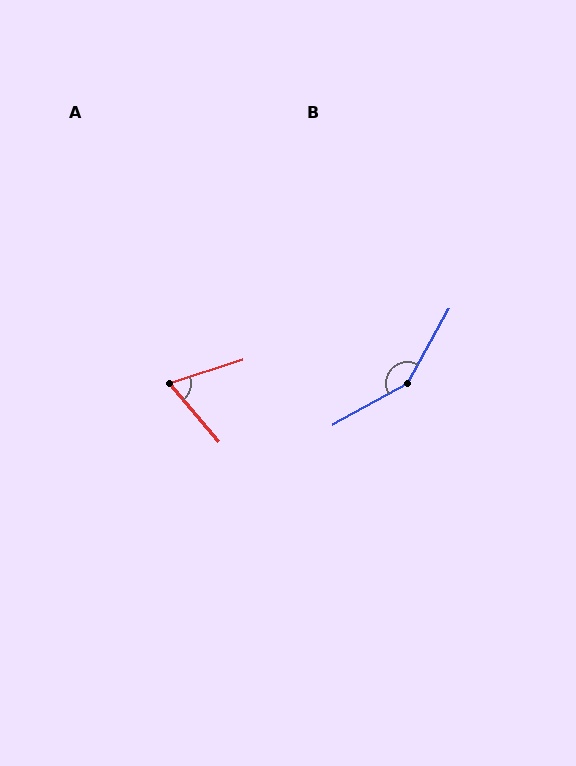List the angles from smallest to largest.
A (67°), B (148°).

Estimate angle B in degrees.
Approximately 148 degrees.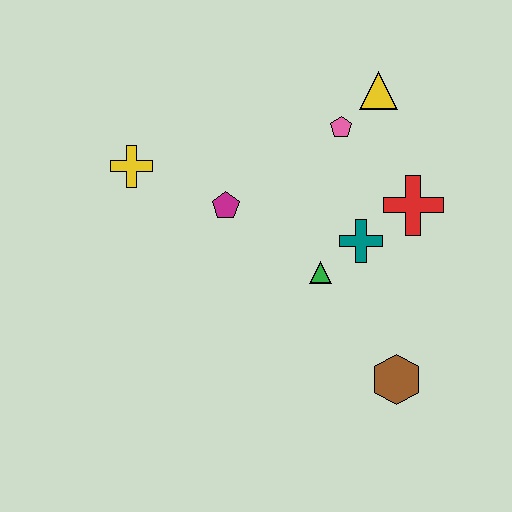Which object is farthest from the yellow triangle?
The brown hexagon is farthest from the yellow triangle.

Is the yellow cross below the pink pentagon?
Yes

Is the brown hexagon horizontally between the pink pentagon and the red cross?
Yes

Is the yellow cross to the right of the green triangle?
No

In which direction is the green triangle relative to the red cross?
The green triangle is to the left of the red cross.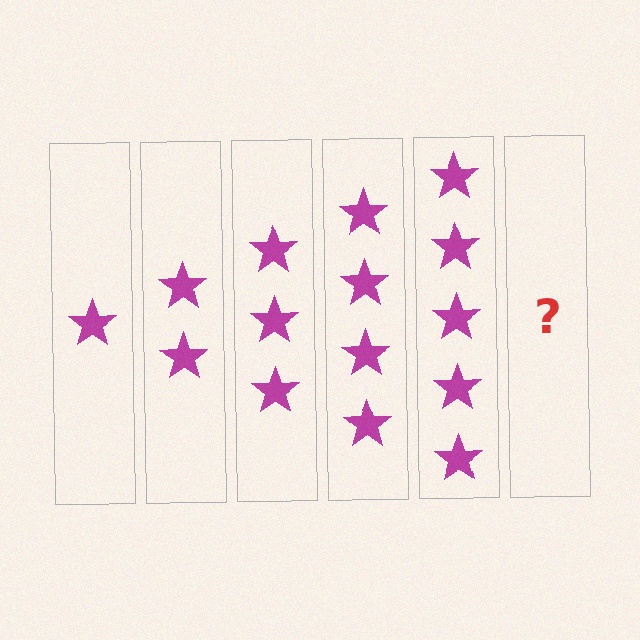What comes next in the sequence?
The next element should be 6 stars.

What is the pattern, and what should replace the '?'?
The pattern is that each step adds one more star. The '?' should be 6 stars.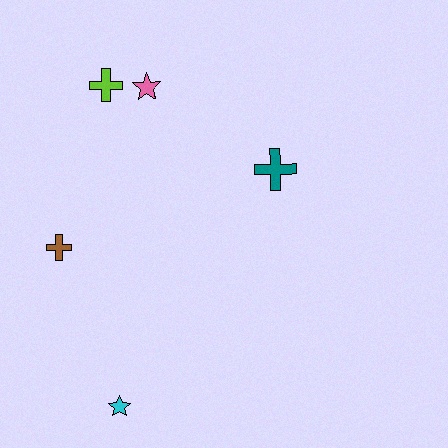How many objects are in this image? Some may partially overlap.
There are 5 objects.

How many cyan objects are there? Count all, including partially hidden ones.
There is 1 cyan object.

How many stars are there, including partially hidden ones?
There are 2 stars.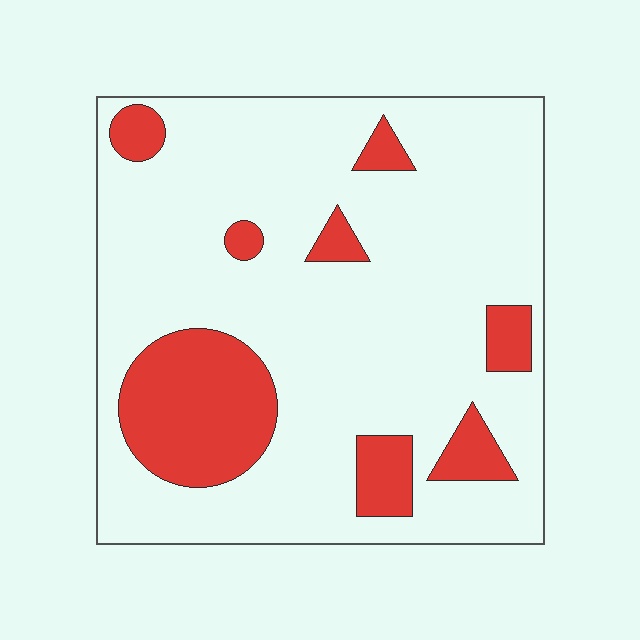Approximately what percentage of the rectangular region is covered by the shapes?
Approximately 20%.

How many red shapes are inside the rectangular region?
8.